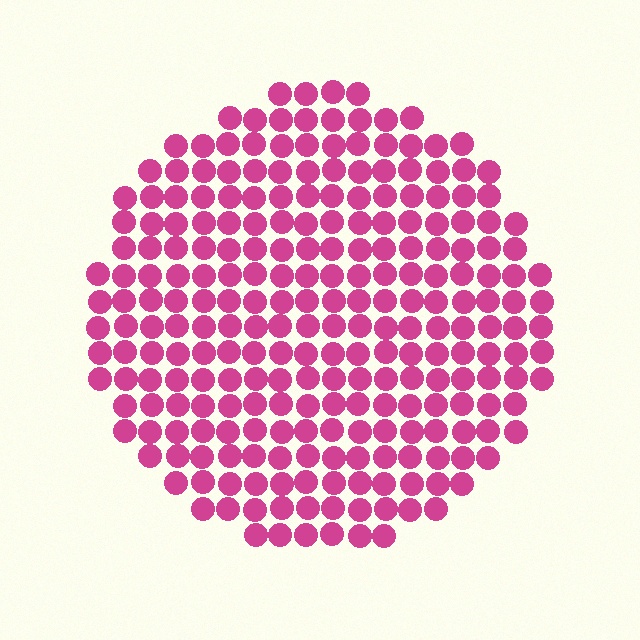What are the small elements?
The small elements are circles.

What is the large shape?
The large shape is a circle.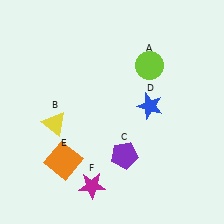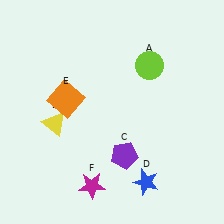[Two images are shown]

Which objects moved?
The objects that moved are: the blue star (D), the orange square (E).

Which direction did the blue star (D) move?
The blue star (D) moved down.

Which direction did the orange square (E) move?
The orange square (E) moved up.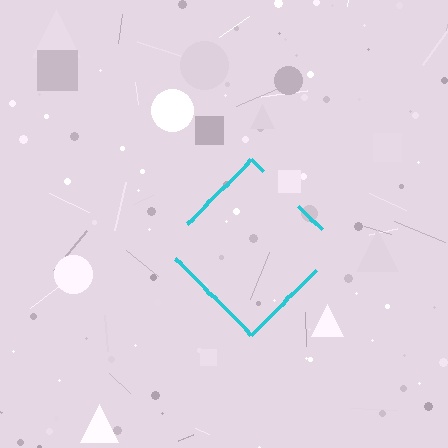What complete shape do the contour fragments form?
The contour fragments form a diamond.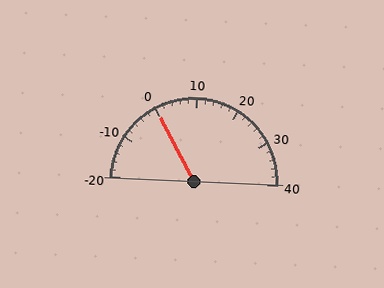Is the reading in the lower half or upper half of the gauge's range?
The reading is in the lower half of the range (-20 to 40).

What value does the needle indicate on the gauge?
The needle indicates approximately 0.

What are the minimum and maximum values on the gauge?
The gauge ranges from -20 to 40.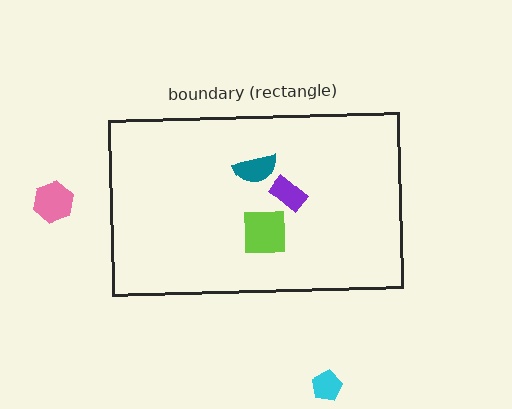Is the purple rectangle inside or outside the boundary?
Inside.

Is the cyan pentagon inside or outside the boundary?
Outside.